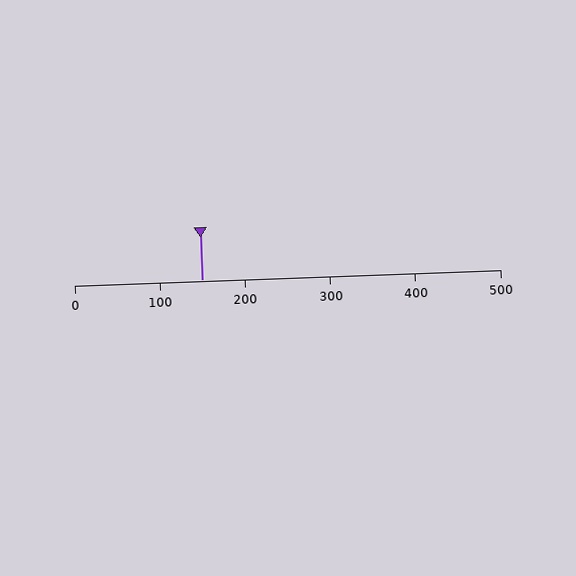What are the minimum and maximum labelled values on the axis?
The axis runs from 0 to 500.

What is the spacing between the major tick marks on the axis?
The major ticks are spaced 100 apart.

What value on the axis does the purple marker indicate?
The marker indicates approximately 150.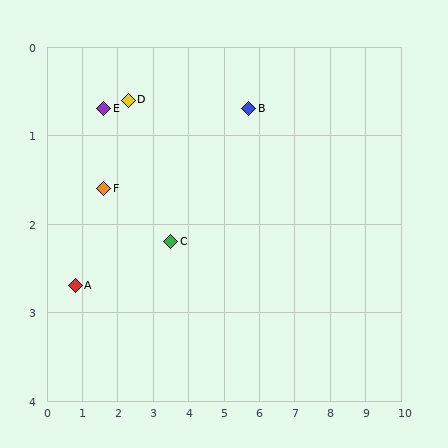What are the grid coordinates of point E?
Point E is at approximately (1.6, 0.7).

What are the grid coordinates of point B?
Point B is at approximately (5.7, 0.7).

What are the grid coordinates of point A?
Point A is at approximately (0.8, 2.7).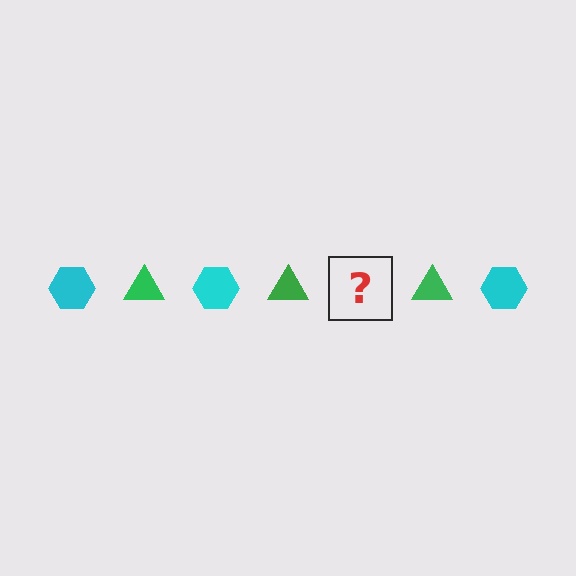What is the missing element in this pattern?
The missing element is a cyan hexagon.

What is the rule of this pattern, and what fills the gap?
The rule is that the pattern alternates between cyan hexagon and green triangle. The gap should be filled with a cyan hexagon.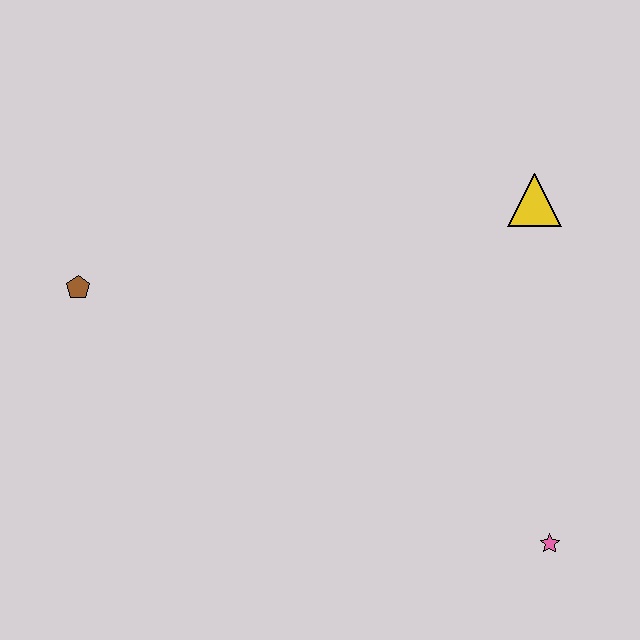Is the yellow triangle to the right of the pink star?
No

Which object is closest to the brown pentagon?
The yellow triangle is closest to the brown pentagon.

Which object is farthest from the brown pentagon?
The pink star is farthest from the brown pentagon.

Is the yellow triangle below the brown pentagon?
No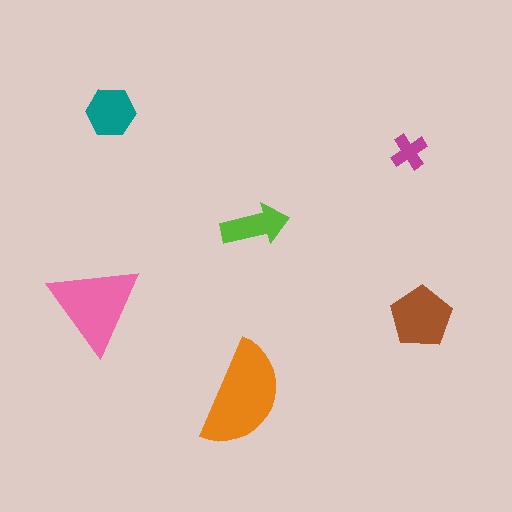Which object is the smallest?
The magenta cross.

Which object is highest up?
The teal hexagon is topmost.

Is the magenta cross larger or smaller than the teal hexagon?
Smaller.